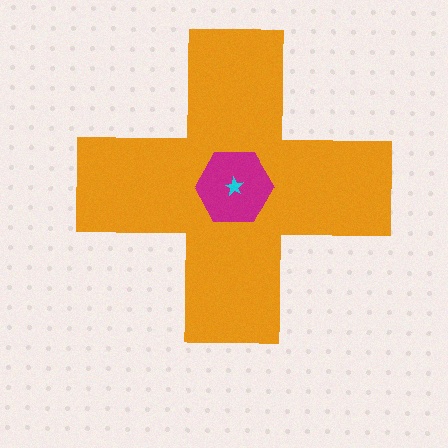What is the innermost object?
The cyan star.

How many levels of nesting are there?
3.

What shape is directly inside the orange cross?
The magenta hexagon.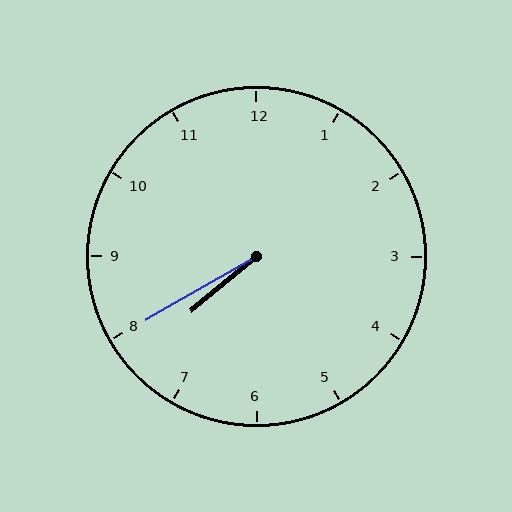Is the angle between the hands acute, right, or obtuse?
It is acute.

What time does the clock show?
7:40.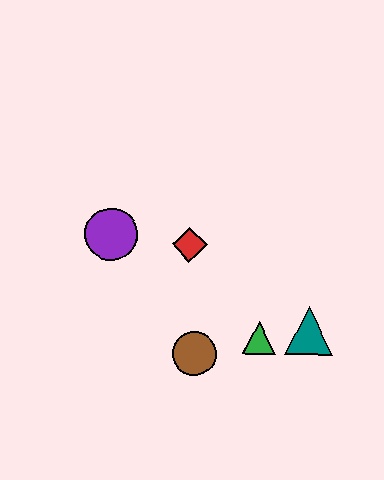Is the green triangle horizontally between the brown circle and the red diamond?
No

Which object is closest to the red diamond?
The purple circle is closest to the red diamond.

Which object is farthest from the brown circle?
The purple circle is farthest from the brown circle.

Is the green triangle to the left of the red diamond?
No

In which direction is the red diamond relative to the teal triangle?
The red diamond is to the left of the teal triangle.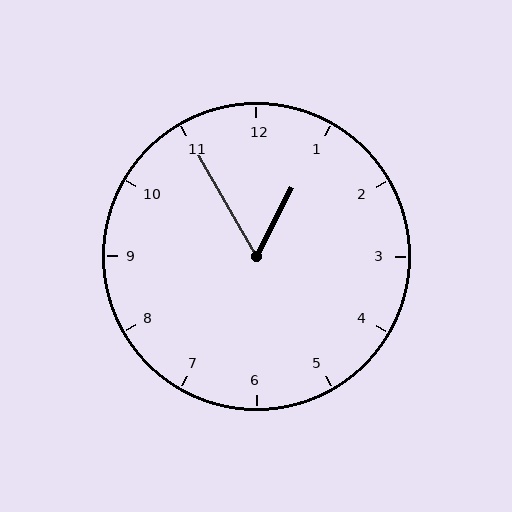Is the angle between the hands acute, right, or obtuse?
It is acute.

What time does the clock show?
12:55.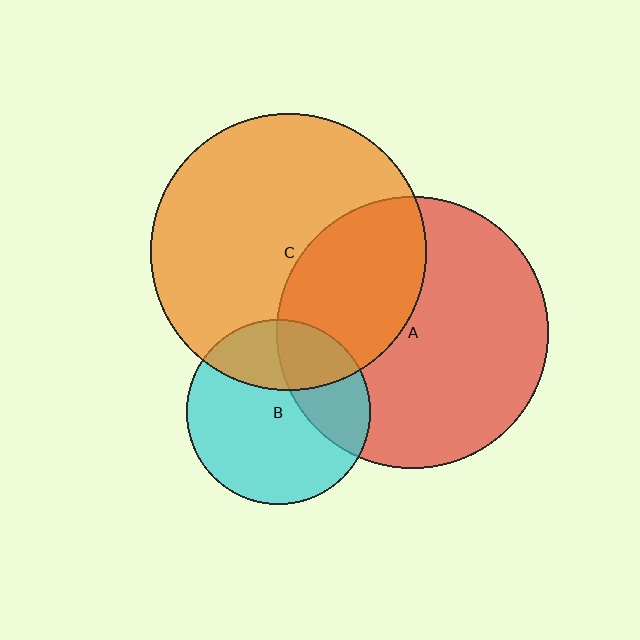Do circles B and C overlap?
Yes.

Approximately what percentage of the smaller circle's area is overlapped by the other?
Approximately 30%.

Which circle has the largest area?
Circle C (orange).